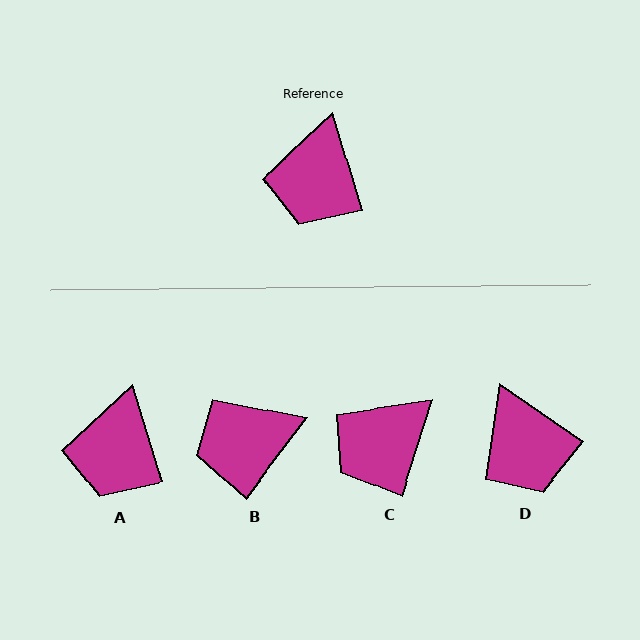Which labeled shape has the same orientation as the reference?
A.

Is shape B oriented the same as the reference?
No, it is off by about 54 degrees.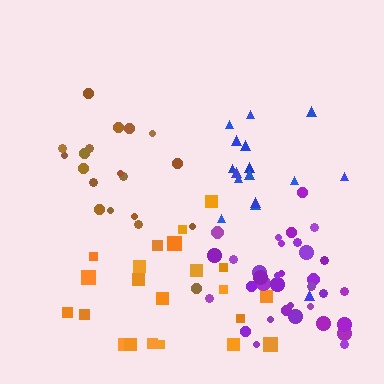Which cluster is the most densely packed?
Purple.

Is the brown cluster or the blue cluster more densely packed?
Brown.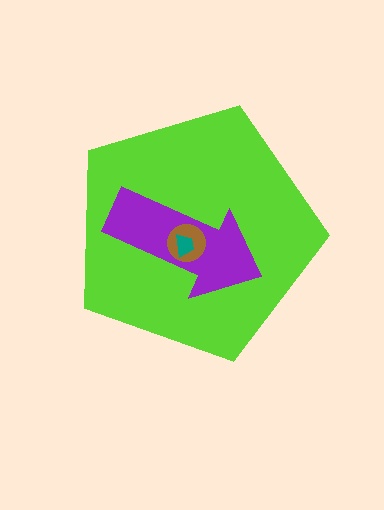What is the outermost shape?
The lime pentagon.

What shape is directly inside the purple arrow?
The brown circle.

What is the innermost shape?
The teal trapezoid.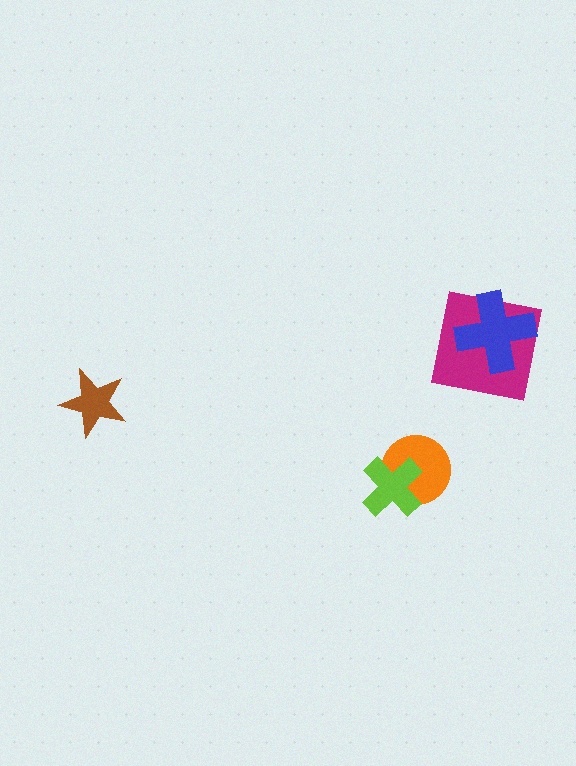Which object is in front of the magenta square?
The blue cross is in front of the magenta square.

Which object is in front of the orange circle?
The lime cross is in front of the orange circle.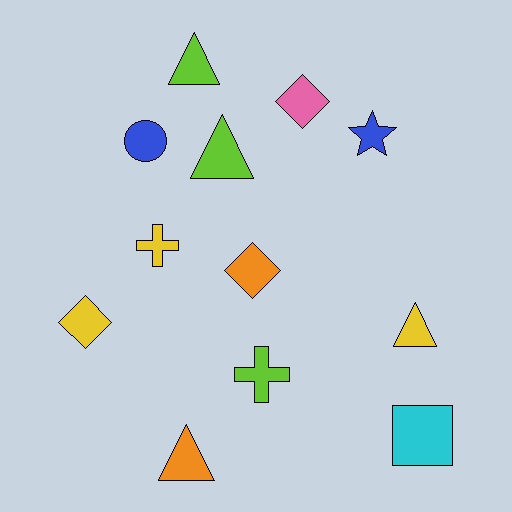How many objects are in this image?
There are 12 objects.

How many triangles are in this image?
There are 4 triangles.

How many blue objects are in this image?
There are 2 blue objects.